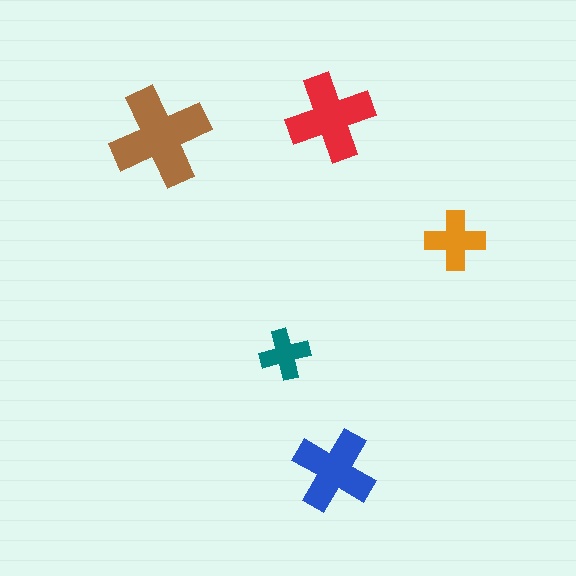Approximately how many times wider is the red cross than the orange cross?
About 1.5 times wider.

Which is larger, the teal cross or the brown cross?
The brown one.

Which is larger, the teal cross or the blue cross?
The blue one.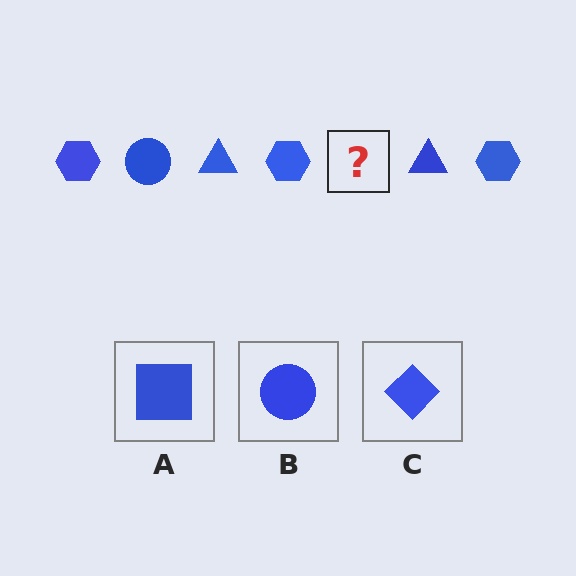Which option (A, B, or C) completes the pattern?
B.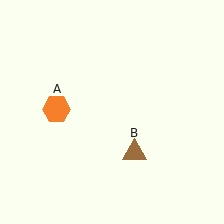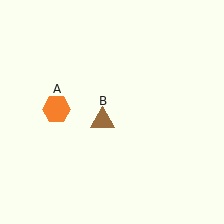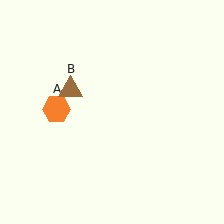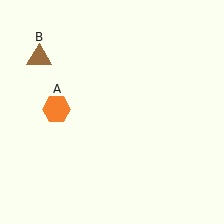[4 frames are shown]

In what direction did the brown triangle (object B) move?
The brown triangle (object B) moved up and to the left.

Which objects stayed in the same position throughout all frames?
Orange hexagon (object A) remained stationary.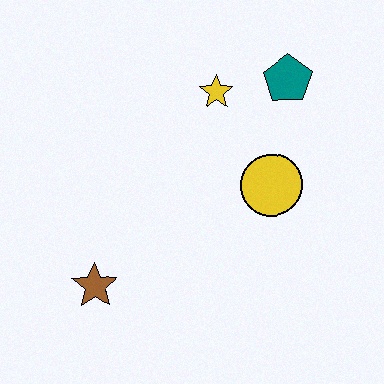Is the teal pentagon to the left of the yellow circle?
No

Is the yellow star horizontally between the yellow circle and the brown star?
Yes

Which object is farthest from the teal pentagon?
The brown star is farthest from the teal pentagon.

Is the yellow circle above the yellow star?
No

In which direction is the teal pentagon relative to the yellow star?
The teal pentagon is to the right of the yellow star.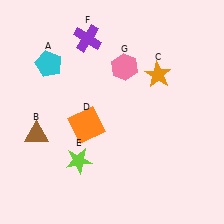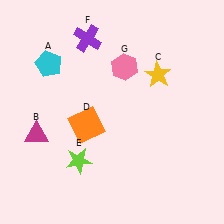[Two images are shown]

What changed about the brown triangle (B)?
In Image 1, B is brown. In Image 2, it changed to magenta.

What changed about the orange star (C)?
In Image 1, C is orange. In Image 2, it changed to yellow.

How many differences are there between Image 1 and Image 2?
There are 2 differences between the two images.